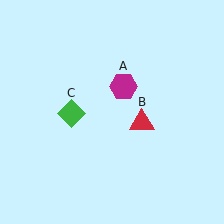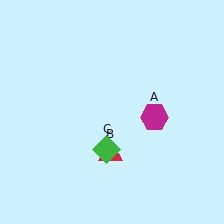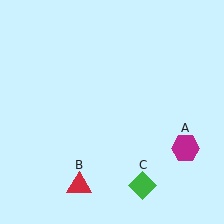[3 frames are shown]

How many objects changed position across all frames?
3 objects changed position: magenta hexagon (object A), red triangle (object B), green diamond (object C).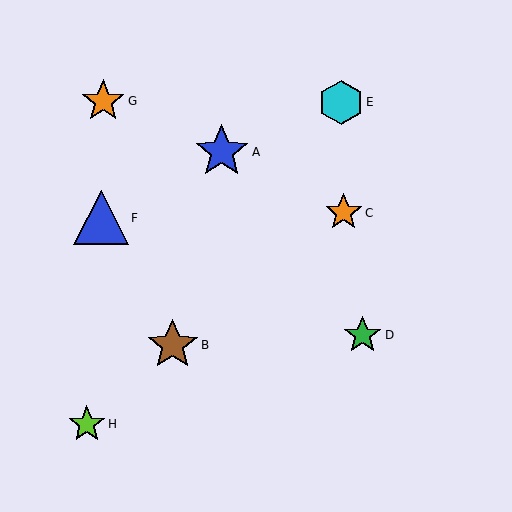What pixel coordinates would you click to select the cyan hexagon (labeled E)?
Click at (341, 102) to select the cyan hexagon E.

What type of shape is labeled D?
Shape D is a green star.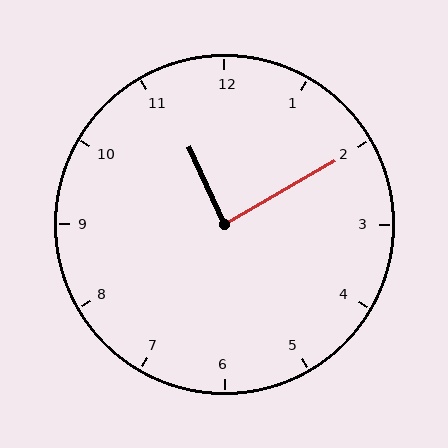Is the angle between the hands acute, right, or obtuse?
It is right.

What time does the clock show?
11:10.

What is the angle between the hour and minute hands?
Approximately 85 degrees.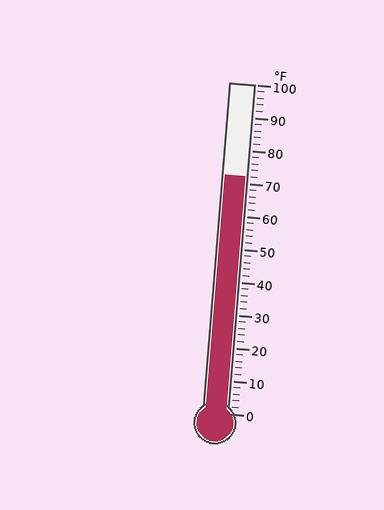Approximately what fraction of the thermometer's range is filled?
The thermometer is filled to approximately 70% of its range.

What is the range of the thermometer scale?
The thermometer scale ranges from 0°F to 100°F.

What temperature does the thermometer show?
The thermometer shows approximately 72°F.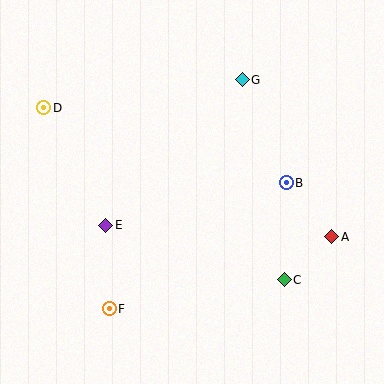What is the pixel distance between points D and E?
The distance between D and E is 133 pixels.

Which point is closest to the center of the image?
Point E at (106, 225) is closest to the center.